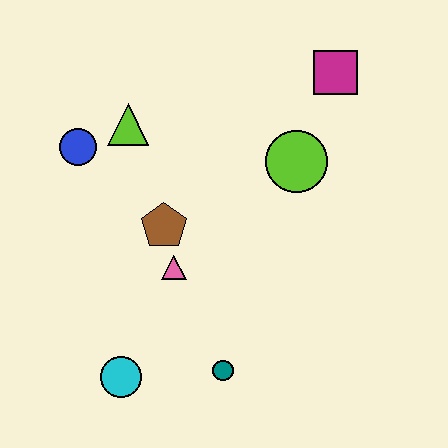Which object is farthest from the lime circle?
The cyan circle is farthest from the lime circle.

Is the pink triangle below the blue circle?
Yes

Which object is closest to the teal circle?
The cyan circle is closest to the teal circle.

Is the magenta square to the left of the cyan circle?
No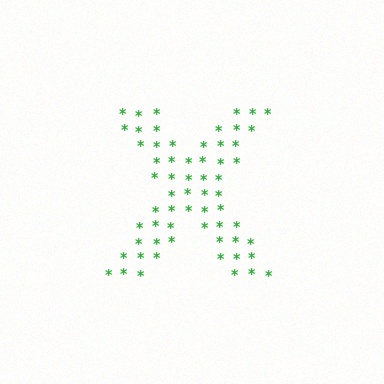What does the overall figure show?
The overall figure shows the letter X.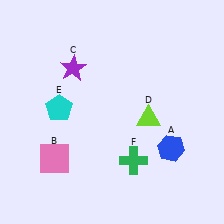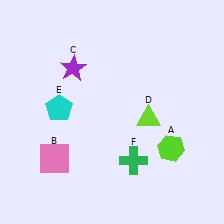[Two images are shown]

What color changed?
The hexagon (A) changed from blue in Image 1 to lime in Image 2.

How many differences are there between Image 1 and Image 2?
There is 1 difference between the two images.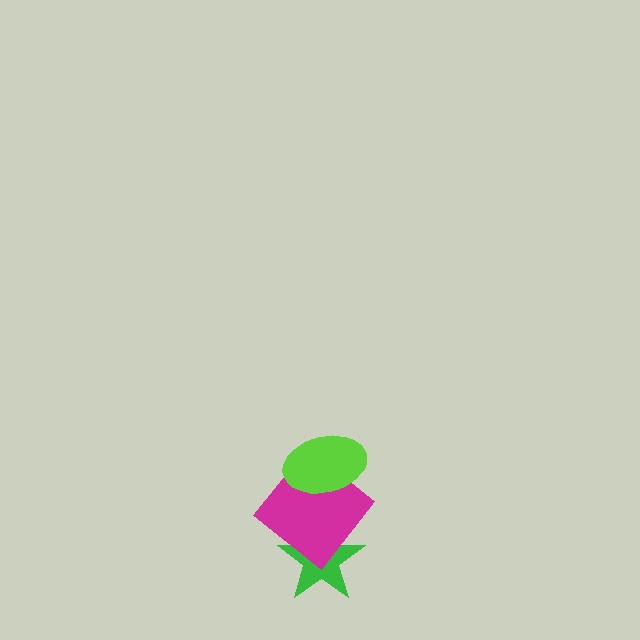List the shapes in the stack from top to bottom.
From top to bottom: the lime ellipse, the magenta diamond, the green star.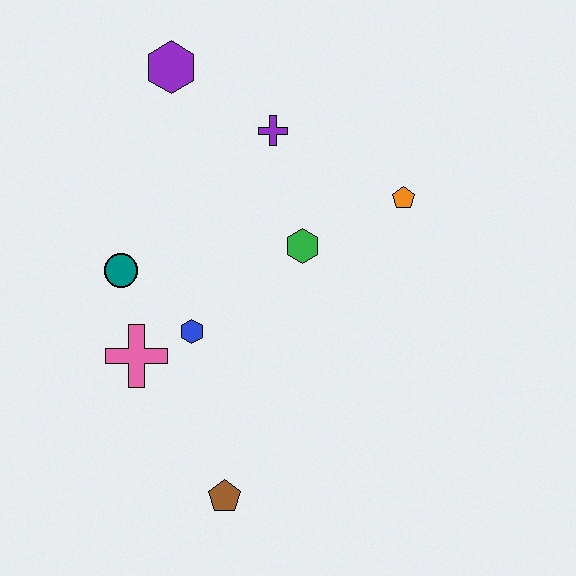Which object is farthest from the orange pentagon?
The brown pentagon is farthest from the orange pentagon.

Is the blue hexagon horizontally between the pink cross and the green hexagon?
Yes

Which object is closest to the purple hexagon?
The purple cross is closest to the purple hexagon.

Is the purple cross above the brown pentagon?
Yes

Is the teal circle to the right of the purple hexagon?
No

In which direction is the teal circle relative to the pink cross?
The teal circle is above the pink cross.